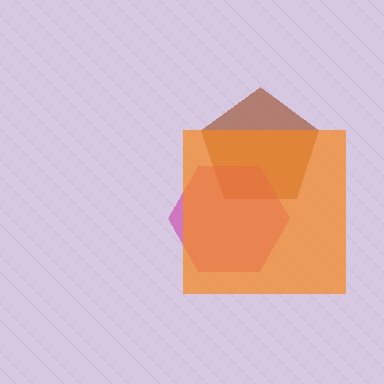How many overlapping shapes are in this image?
There are 3 overlapping shapes in the image.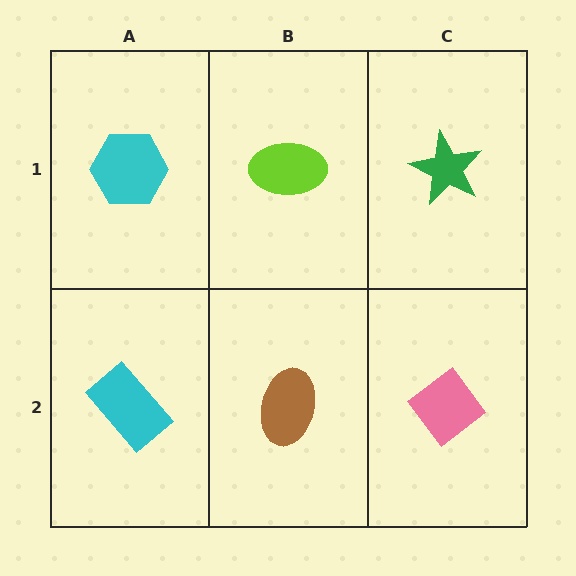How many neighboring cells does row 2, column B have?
3.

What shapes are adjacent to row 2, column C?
A green star (row 1, column C), a brown ellipse (row 2, column B).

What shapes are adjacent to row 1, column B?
A brown ellipse (row 2, column B), a cyan hexagon (row 1, column A), a green star (row 1, column C).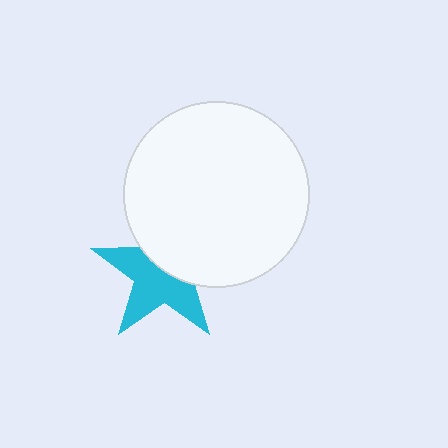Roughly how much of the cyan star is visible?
About half of it is visible (roughly 57%).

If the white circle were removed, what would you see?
You would see the complete cyan star.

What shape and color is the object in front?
The object in front is a white circle.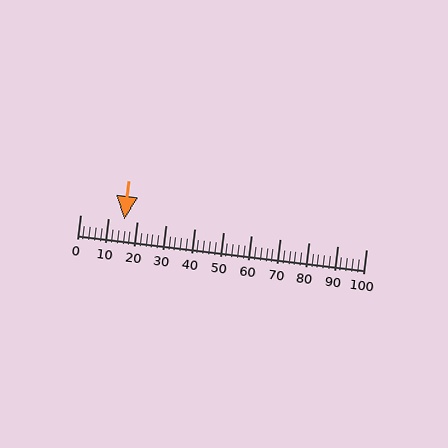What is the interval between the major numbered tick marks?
The major tick marks are spaced 10 units apart.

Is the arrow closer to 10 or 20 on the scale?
The arrow is closer to 20.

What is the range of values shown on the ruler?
The ruler shows values from 0 to 100.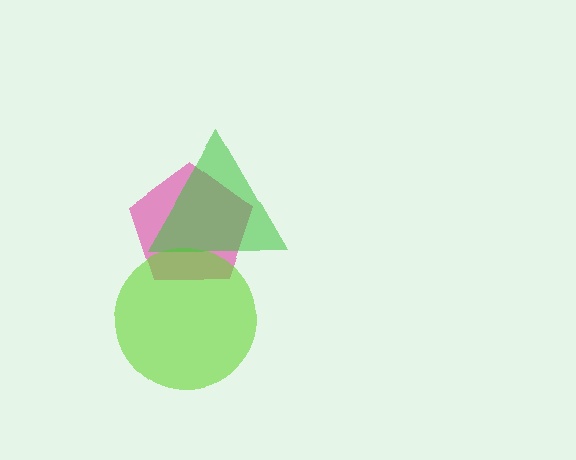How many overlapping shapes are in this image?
There are 3 overlapping shapes in the image.